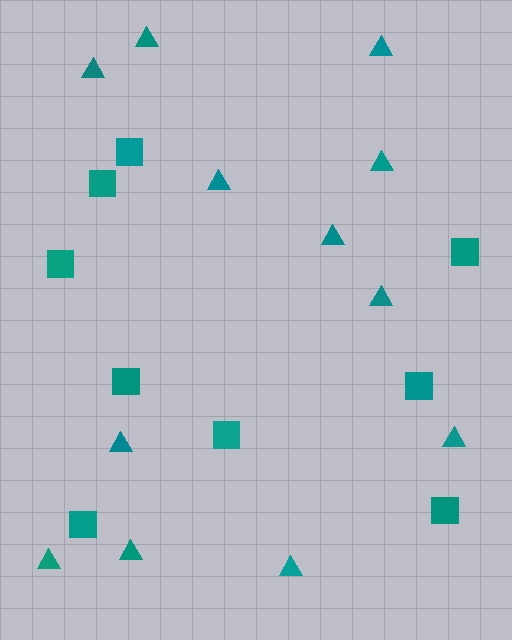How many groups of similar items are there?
There are 2 groups: one group of squares (9) and one group of triangles (12).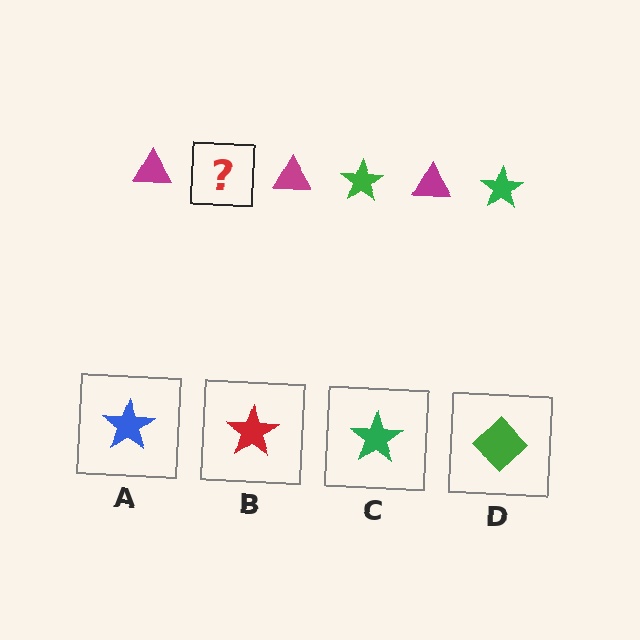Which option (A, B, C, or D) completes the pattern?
C.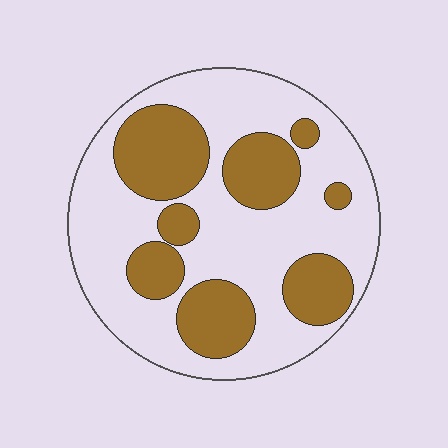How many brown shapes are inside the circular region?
8.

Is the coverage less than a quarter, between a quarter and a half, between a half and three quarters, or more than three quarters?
Between a quarter and a half.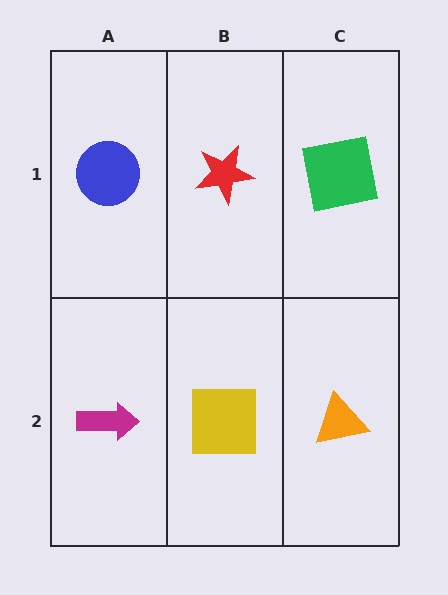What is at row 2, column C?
An orange triangle.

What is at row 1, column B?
A red star.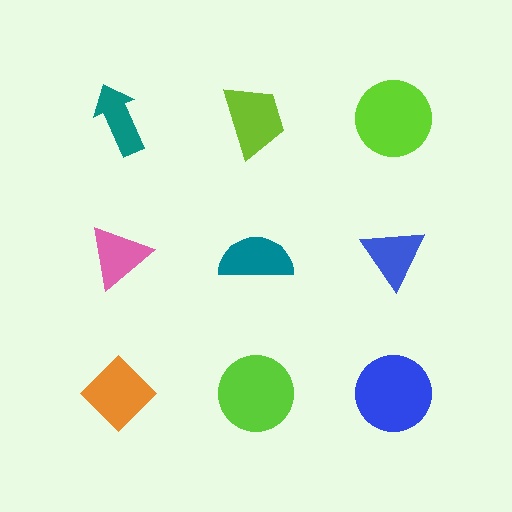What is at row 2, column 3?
A blue triangle.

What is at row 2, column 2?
A teal semicircle.